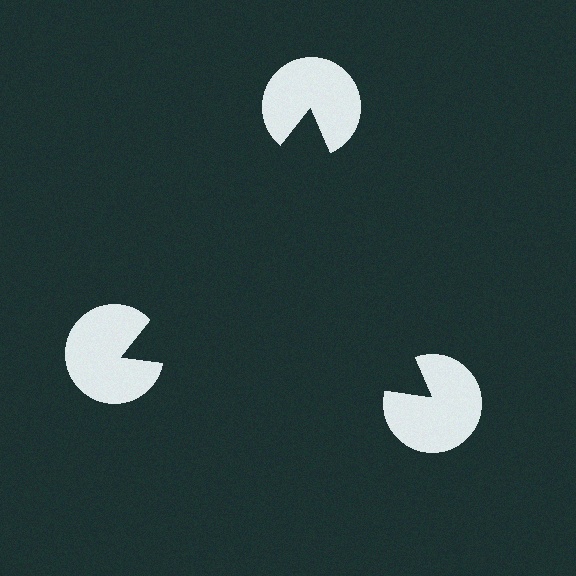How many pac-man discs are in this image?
There are 3 — one at each vertex of the illusory triangle.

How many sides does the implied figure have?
3 sides.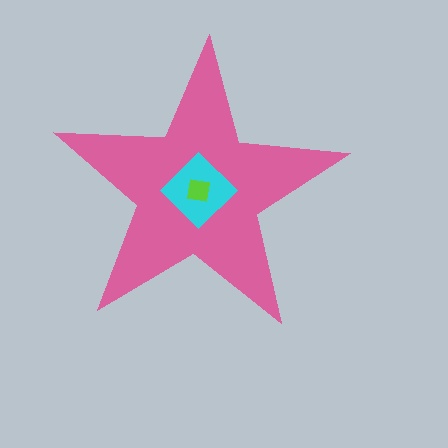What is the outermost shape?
The pink star.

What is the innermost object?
The lime square.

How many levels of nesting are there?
3.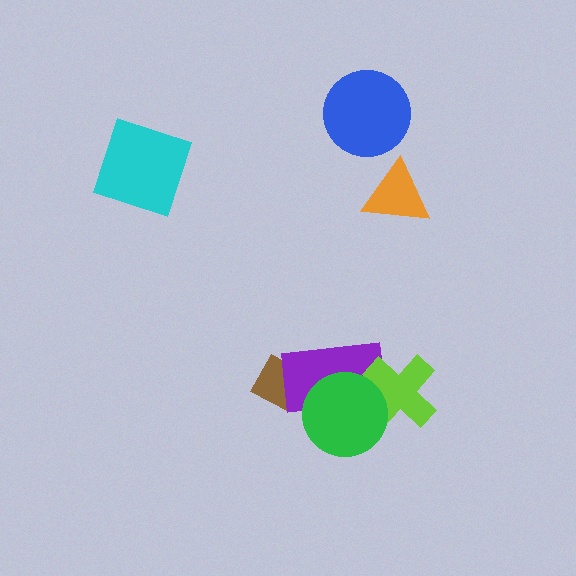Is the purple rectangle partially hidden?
Yes, it is partially covered by another shape.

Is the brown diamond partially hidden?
Yes, it is partially covered by another shape.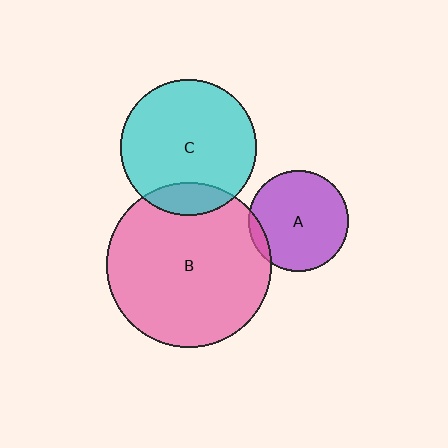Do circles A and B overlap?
Yes.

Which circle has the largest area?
Circle B (pink).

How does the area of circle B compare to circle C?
Approximately 1.5 times.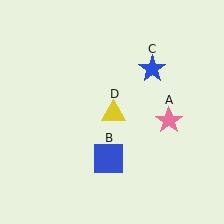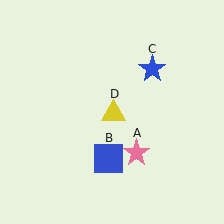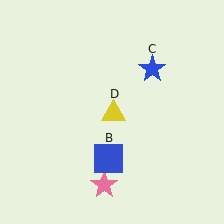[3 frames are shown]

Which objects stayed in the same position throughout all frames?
Blue square (object B) and blue star (object C) and yellow triangle (object D) remained stationary.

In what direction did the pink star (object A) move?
The pink star (object A) moved down and to the left.